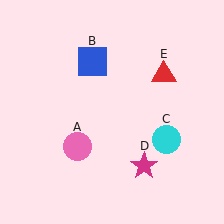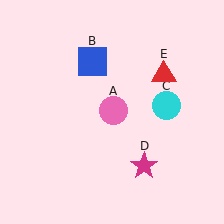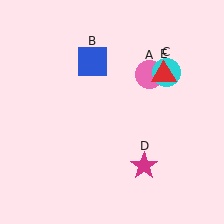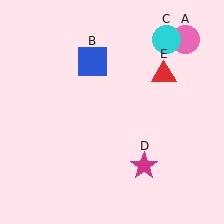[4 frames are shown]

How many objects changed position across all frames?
2 objects changed position: pink circle (object A), cyan circle (object C).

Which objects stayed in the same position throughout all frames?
Blue square (object B) and magenta star (object D) and red triangle (object E) remained stationary.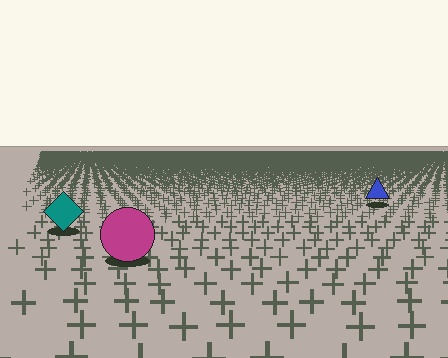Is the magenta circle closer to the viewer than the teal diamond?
Yes. The magenta circle is closer — you can tell from the texture gradient: the ground texture is coarser near it.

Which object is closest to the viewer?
The magenta circle is closest. The texture marks near it are larger and more spread out.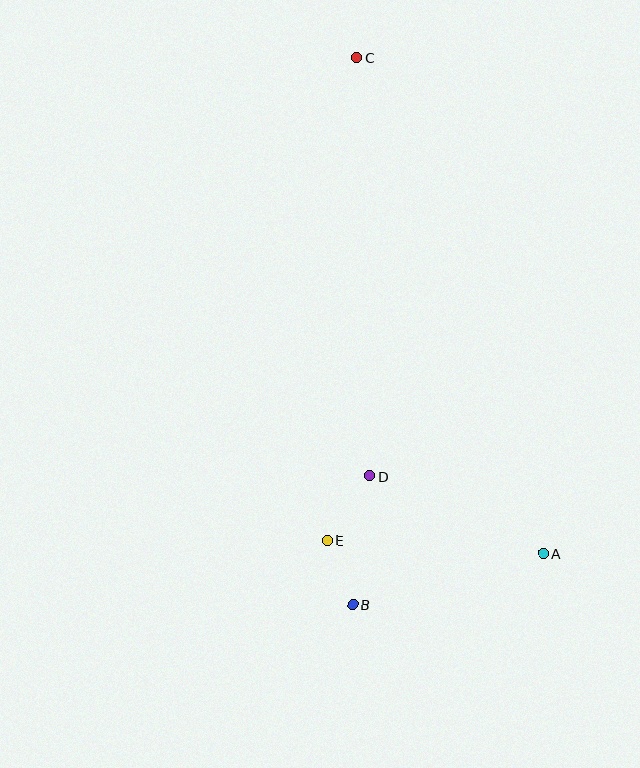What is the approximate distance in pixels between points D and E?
The distance between D and E is approximately 77 pixels.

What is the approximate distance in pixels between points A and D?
The distance between A and D is approximately 190 pixels.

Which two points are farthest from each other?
Points B and C are farthest from each other.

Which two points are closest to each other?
Points B and E are closest to each other.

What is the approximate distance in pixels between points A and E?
The distance between A and E is approximately 216 pixels.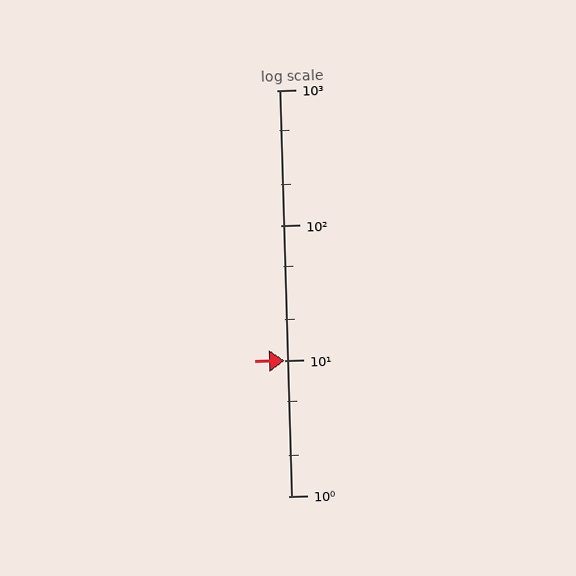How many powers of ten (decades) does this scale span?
The scale spans 3 decades, from 1 to 1000.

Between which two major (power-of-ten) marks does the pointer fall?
The pointer is between 10 and 100.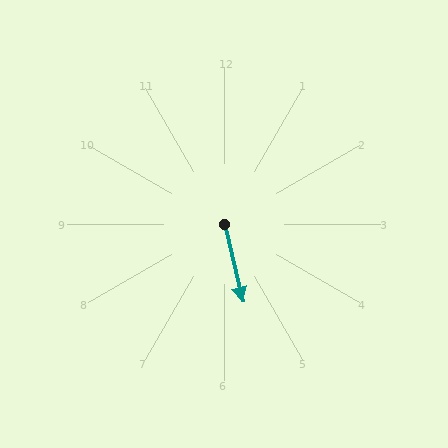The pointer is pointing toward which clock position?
Roughly 6 o'clock.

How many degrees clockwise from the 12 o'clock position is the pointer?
Approximately 167 degrees.